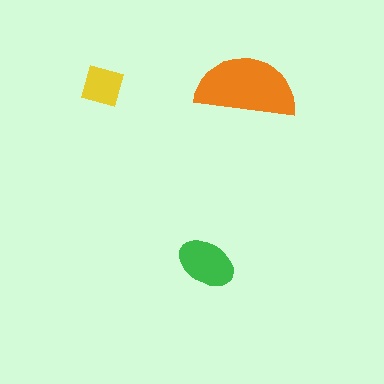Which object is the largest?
The orange semicircle.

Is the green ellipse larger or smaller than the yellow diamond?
Larger.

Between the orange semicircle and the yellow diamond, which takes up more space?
The orange semicircle.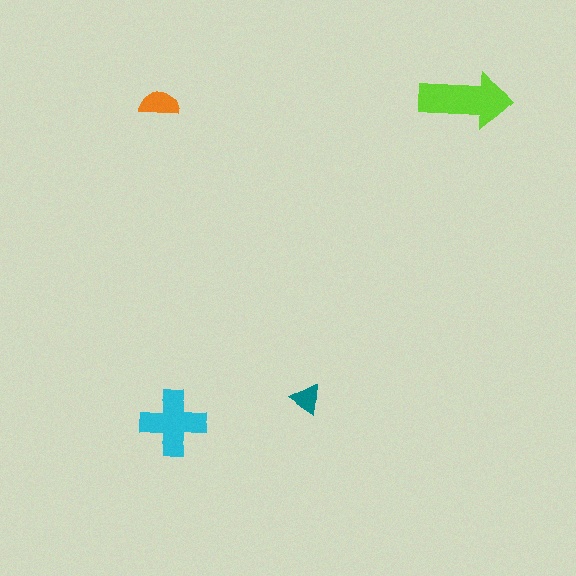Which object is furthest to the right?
The lime arrow is rightmost.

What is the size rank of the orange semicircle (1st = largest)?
3rd.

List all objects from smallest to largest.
The teal triangle, the orange semicircle, the cyan cross, the lime arrow.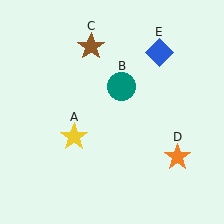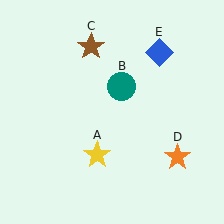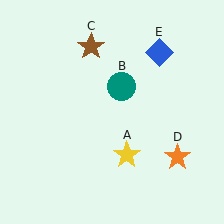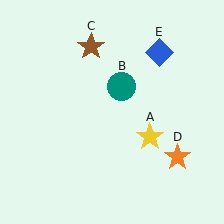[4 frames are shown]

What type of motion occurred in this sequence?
The yellow star (object A) rotated counterclockwise around the center of the scene.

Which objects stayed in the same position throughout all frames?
Teal circle (object B) and brown star (object C) and orange star (object D) and blue diamond (object E) remained stationary.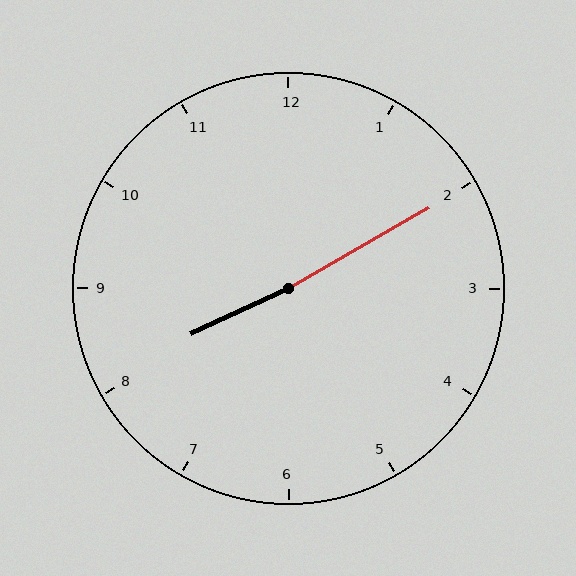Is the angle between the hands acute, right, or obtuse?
It is obtuse.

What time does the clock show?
8:10.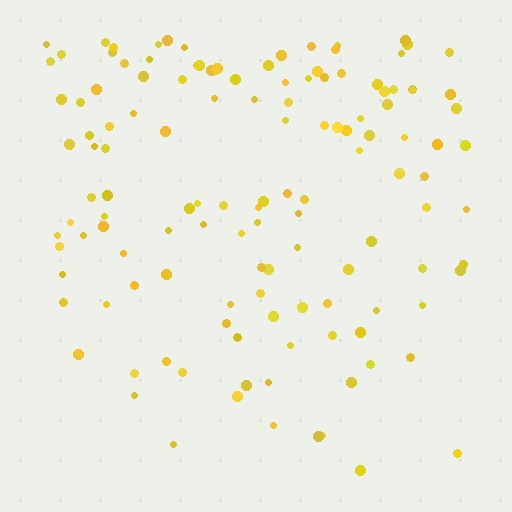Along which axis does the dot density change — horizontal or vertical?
Vertical.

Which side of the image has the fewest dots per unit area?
The bottom.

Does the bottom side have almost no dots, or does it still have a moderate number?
Still a moderate number, just noticeably fewer than the top.